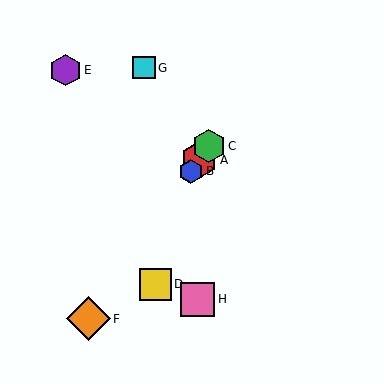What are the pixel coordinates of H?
Object H is at (198, 299).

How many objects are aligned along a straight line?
4 objects (A, B, C, F) are aligned along a straight line.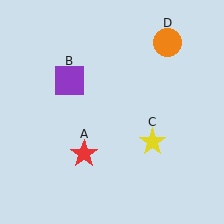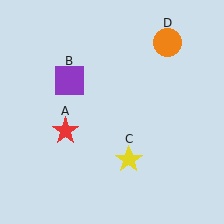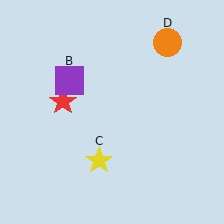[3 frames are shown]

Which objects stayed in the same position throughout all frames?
Purple square (object B) and orange circle (object D) remained stationary.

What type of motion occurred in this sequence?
The red star (object A), yellow star (object C) rotated clockwise around the center of the scene.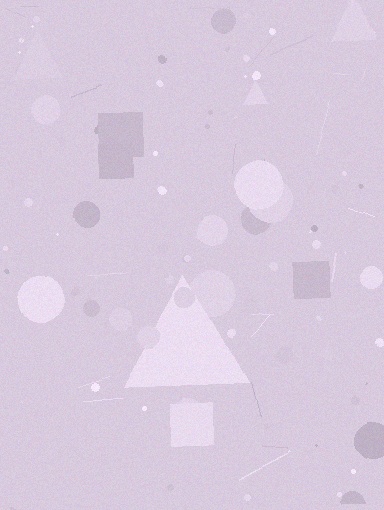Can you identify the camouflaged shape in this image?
The camouflaged shape is a triangle.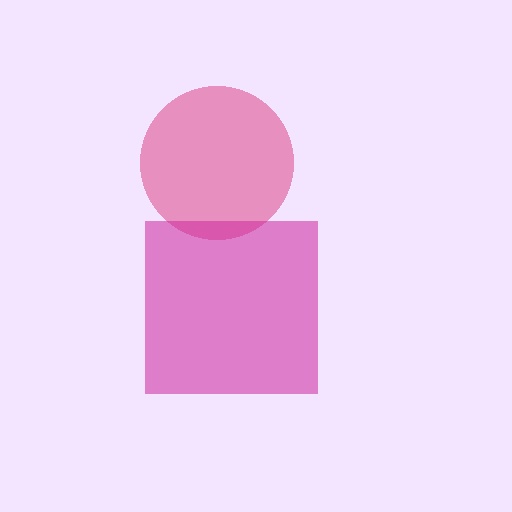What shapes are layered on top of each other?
The layered shapes are: a pink circle, a magenta square.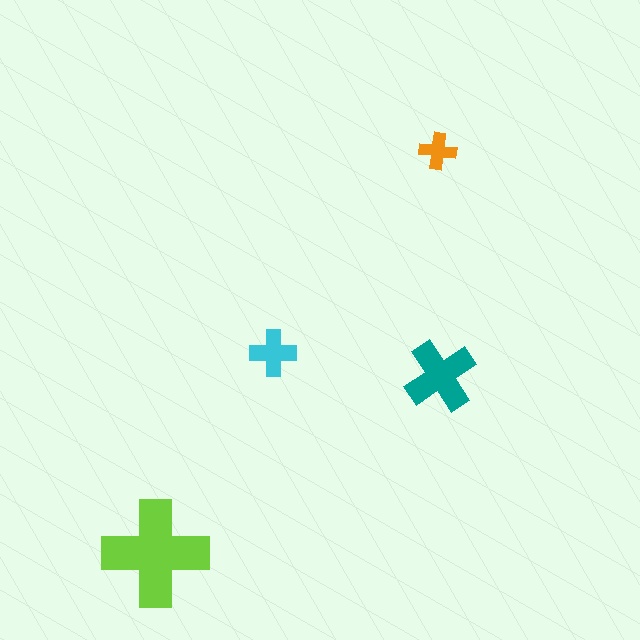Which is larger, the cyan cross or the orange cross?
The cyan one.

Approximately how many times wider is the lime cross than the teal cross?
About 1.5 times wider.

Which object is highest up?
The orange cross is topmost.